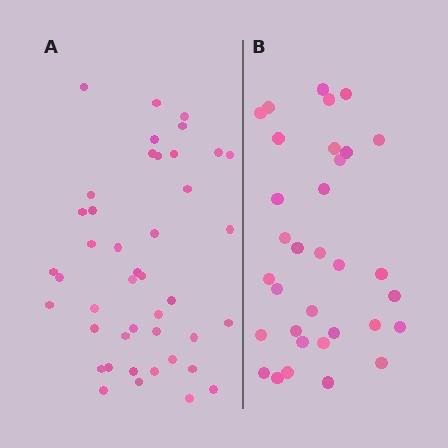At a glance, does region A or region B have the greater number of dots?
Region A (the left region) has more dots.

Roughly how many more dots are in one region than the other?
Region A has roughly 10 or so more dots than region B.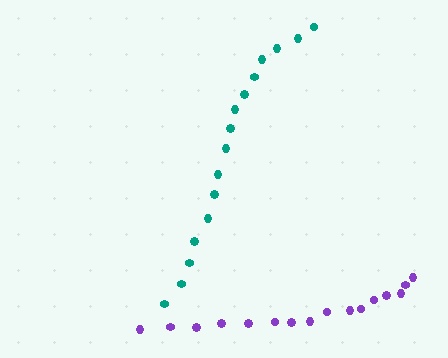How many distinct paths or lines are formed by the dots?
There are 2 distinct paths.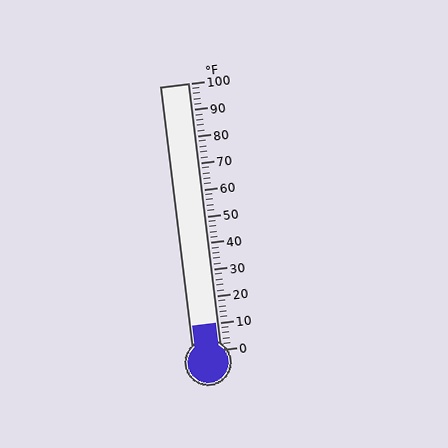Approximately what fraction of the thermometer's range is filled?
The thermometer is filled to approximately 10% of its range.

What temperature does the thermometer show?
The thermometer shows approximately 10°F.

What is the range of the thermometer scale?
The thermometer scale ranges from 0°F to 100°F.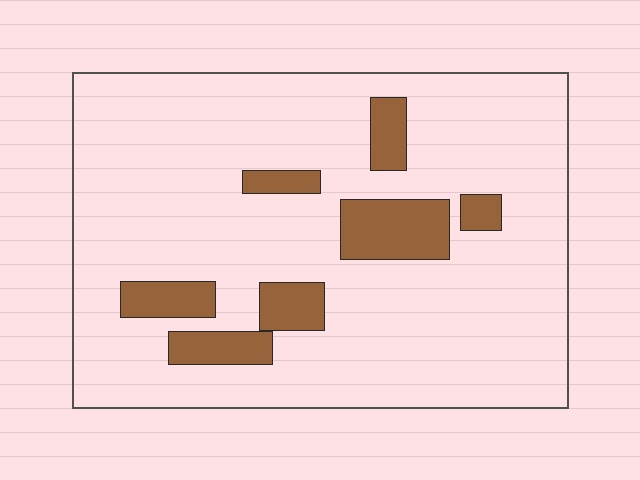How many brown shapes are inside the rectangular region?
7.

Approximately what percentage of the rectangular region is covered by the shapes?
Approximately 15%.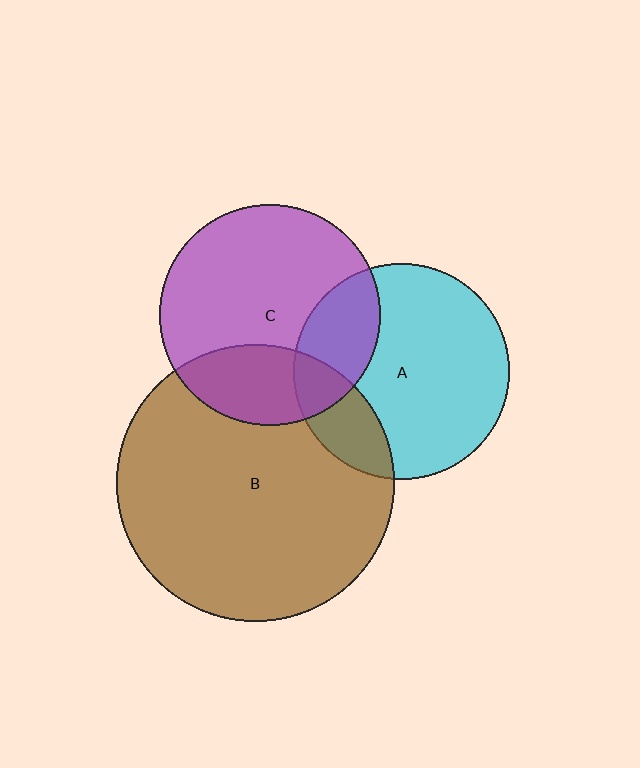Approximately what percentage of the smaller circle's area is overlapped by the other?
Approximately 25%.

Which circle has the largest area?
Circle B (brown).